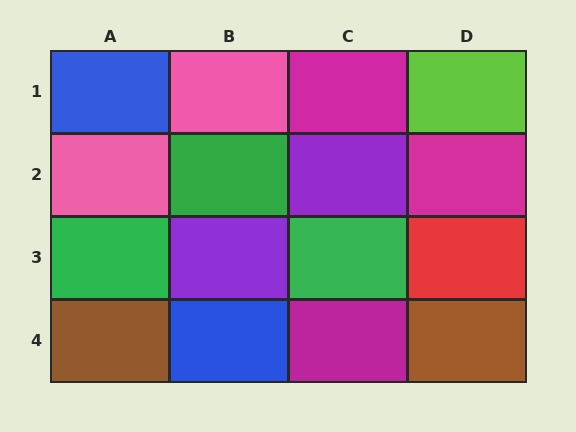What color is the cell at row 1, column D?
Lime.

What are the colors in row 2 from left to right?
Pink, green, purple, magenta.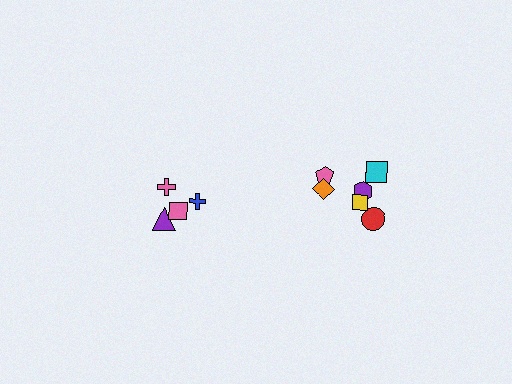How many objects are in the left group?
There are 4 objects.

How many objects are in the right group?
There are 6 objects.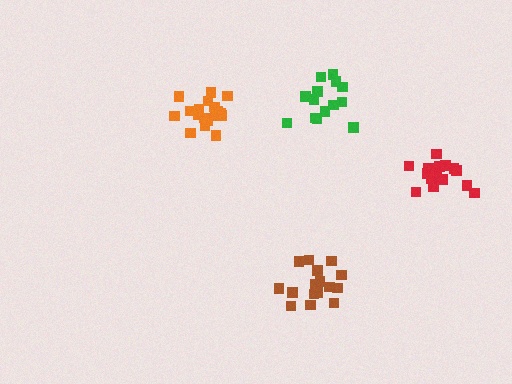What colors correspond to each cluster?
The clusters are colored: green, orange, red, brown.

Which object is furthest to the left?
The orange cluster is leftmost.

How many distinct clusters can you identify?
There are 4 distinct clusters.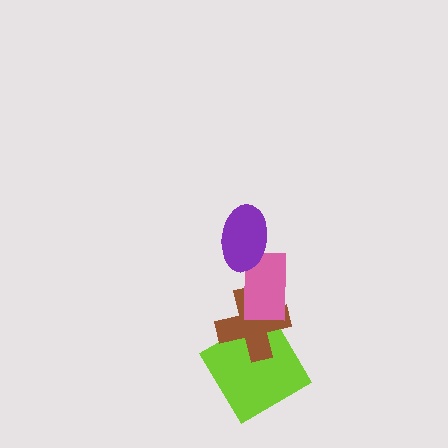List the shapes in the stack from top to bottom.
From top to bottom: the purple ellipse, the pink rectangle, the brown cross, the lime diamond.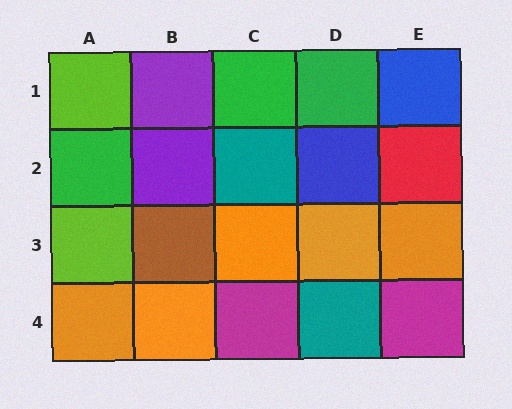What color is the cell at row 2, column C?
Teal.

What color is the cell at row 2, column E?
Red.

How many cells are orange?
5 cells are orange.